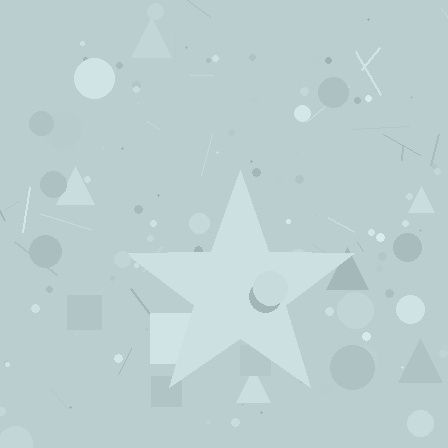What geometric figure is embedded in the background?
A star is embedded in the background.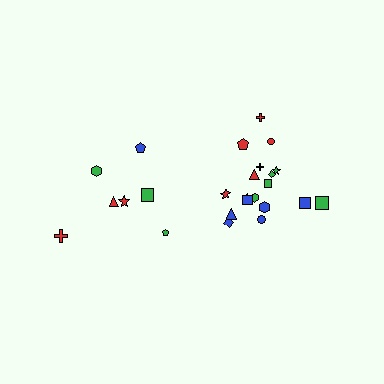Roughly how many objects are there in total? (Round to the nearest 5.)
Roughly 25 objects in total.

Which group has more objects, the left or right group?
The right group.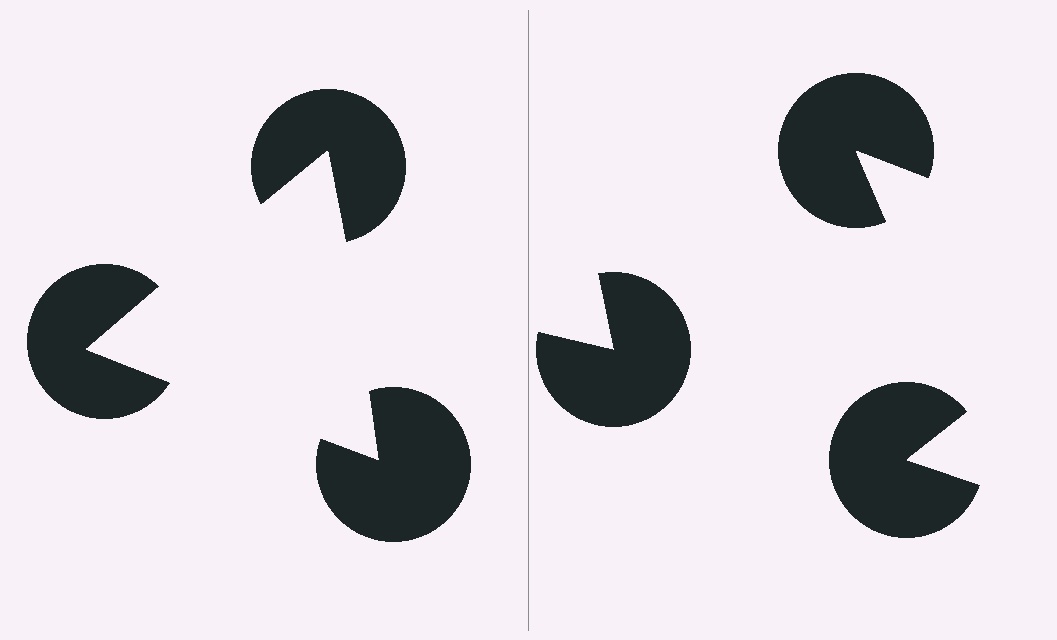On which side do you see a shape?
An illusory triangle appears on the left side. On the right side the wedge cuts are rotated, so no coherent shape forms.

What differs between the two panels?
The pac-man discs are positioned identically on both sides; only the wedge orientations differ. On the left they align to a triangle; on the right they are misaligned.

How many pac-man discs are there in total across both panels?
6 — 3 on each side.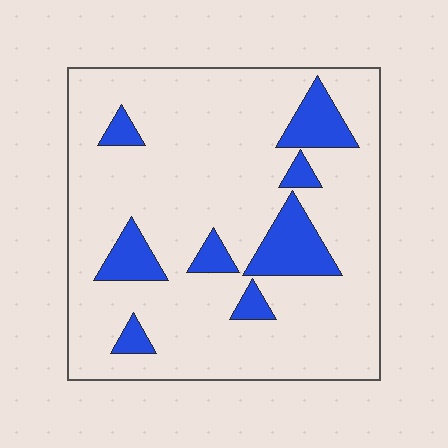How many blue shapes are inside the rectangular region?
8.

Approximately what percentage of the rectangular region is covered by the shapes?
Approximately 15%.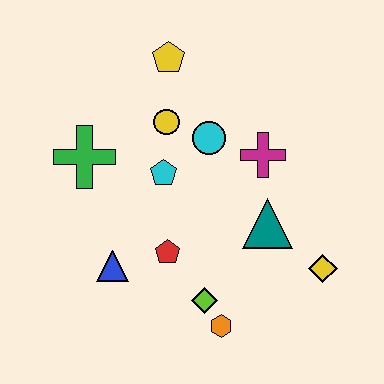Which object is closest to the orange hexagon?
The lime diamond is closest to the orange hexagon.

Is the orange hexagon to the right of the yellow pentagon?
Yes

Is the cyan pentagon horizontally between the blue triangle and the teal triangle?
Yes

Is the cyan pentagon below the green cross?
Yes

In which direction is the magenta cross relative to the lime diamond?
The magenta cross is above the lime diamond.